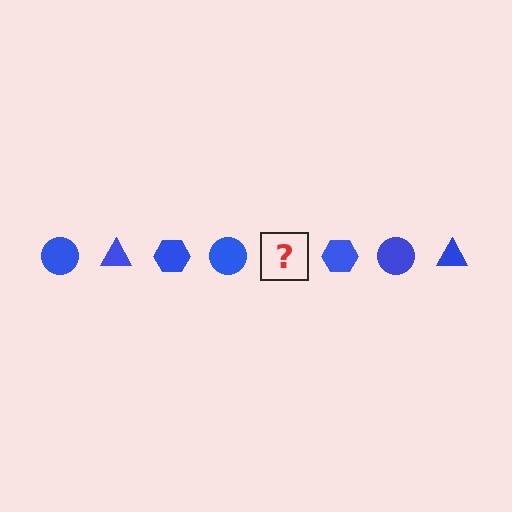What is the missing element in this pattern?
The missing element is a blue triangle.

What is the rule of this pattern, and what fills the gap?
The rule is that the pattern cycles through circle, triangle, hexagon shapes in blue. The gap should be filled with a blue triangle.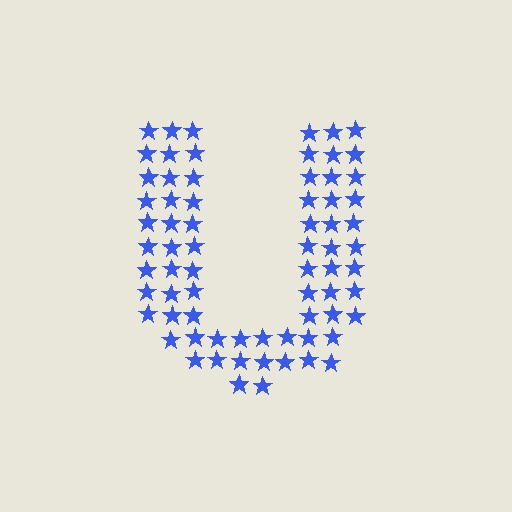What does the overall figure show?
The overall figure shows the letter U.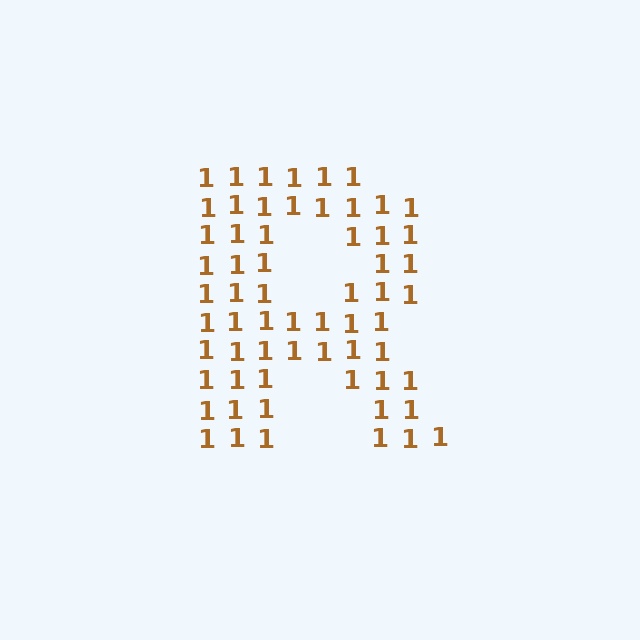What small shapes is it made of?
It is made of small digit 1's.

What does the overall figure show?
The overall figure shows the letter R.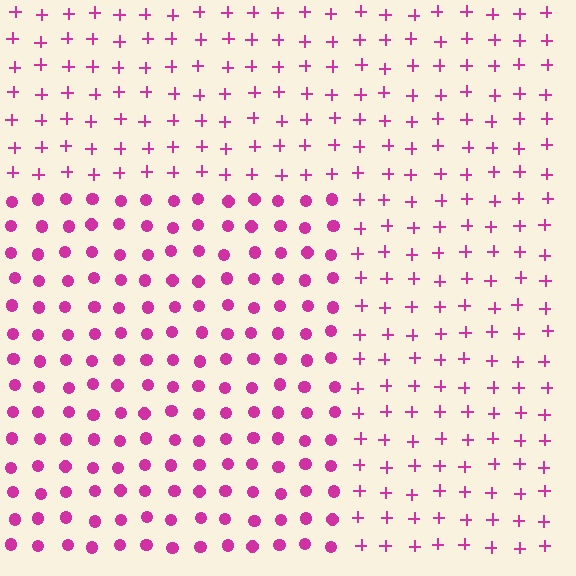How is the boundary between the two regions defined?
The boundary is defined by a change in element shape: circles inside vs. plus signs outside. All elements share the same color and spacing.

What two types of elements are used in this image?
The image uses circles inside the rectangle region and plus signs outside it.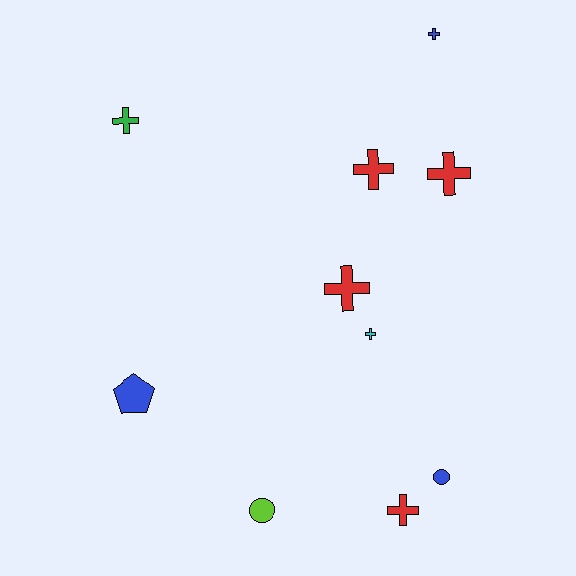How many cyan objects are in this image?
There is 1 cyan object.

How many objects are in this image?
There are 10 objects.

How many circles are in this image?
There are 2 circles.